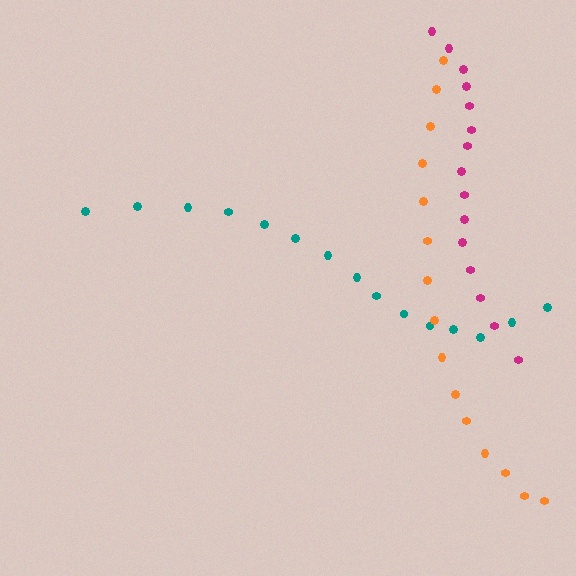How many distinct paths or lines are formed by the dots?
There are 3 distinct paths.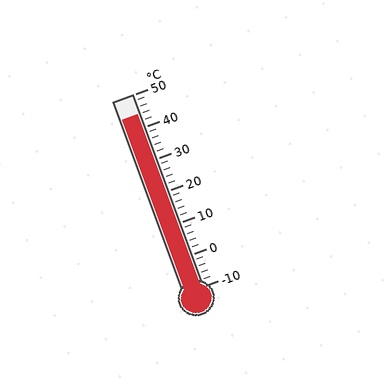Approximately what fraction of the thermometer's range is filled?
The thermometer is filled to approximately 90% of its range.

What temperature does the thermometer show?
The thermometer shows approximately 44°C.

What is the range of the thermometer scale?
The thermometer scale ranges from -10°C to 50°C.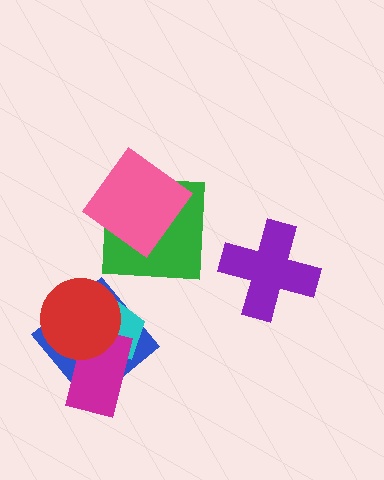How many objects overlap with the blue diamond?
3 objects overlap with the blue diamond.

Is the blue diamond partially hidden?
Yes, it is partially covered by another shape.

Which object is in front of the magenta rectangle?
The red circle is in front of the magenta rectangle.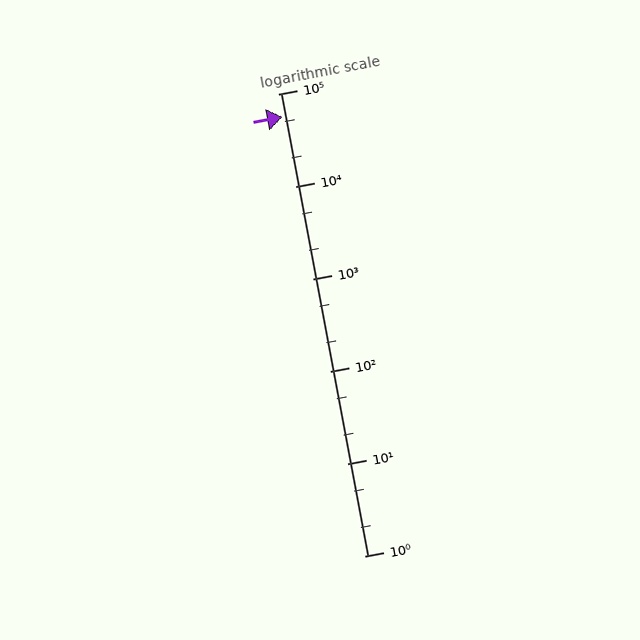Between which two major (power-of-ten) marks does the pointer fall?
The pointer is between 10000 and 100000.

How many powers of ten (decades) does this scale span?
The scale spans 5 decades, from 1 to 100000.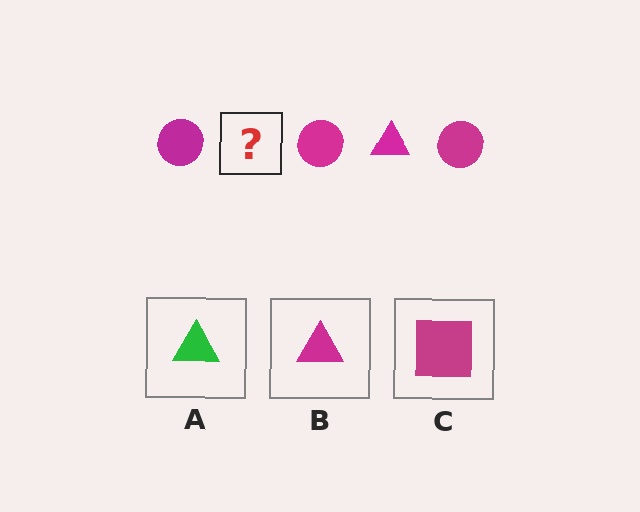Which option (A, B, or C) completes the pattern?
B.